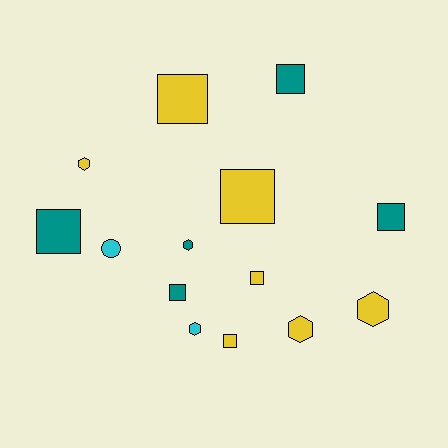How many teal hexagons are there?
There is 1 teal hexagon.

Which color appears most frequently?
Yellow, with 7 objects.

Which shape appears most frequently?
Square, with 8 objects.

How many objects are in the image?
There are 14 objects.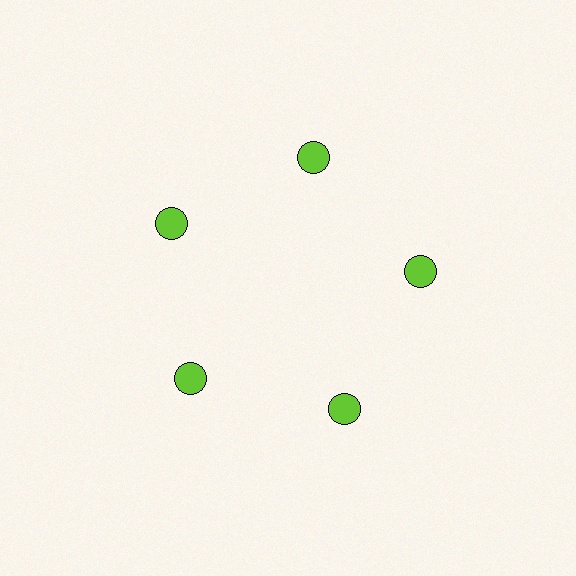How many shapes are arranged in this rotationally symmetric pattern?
There are 5 shapes, arranged in 5 groups of 1.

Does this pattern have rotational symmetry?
Yes, this pattern has 5-fold rotational symmetry. It looks the same after rotating 72 degrees around the center.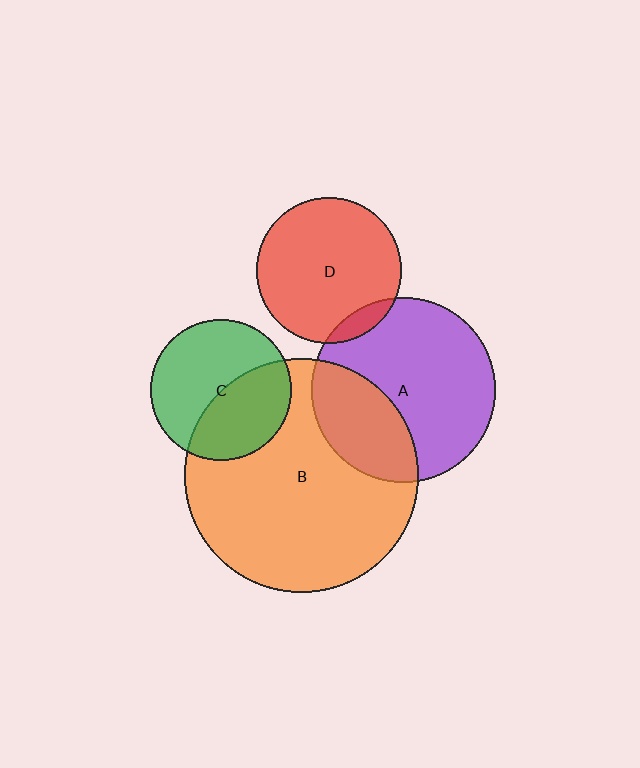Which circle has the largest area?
Circle B (orange).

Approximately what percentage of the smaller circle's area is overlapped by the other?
Approximately 45%.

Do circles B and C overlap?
Yes.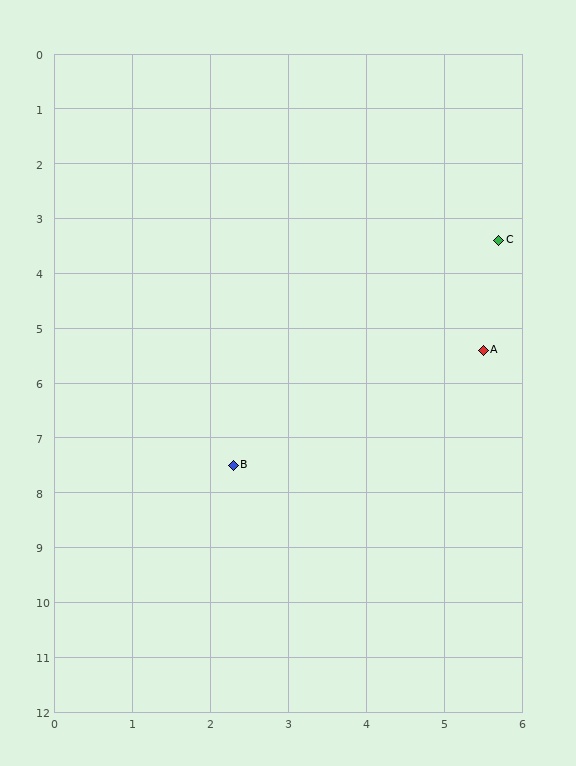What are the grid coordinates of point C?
Point C is at approximately (5.7, 3.4).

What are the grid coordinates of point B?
Point B is at approximately (2.3, 7.5).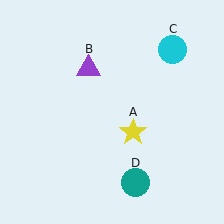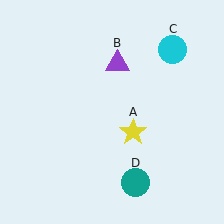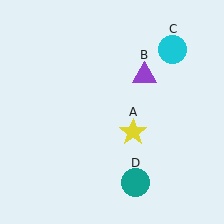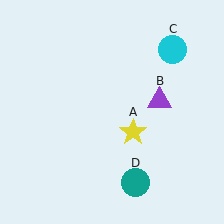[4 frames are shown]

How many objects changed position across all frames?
1 object changed position: purple triangle (object B).